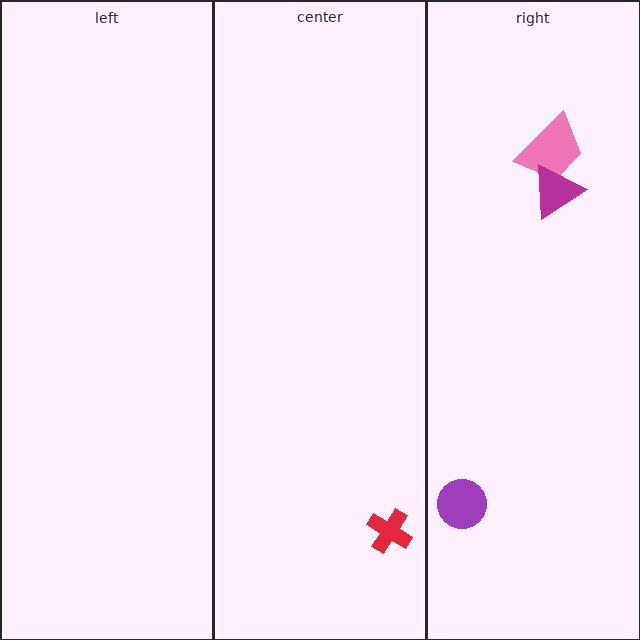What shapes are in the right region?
The pink trapezoid, the purple circle, the magenta triangle.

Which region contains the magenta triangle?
The right region.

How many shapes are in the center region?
1.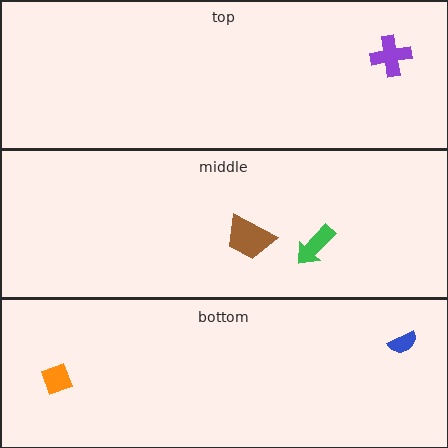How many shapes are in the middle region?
2.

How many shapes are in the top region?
1.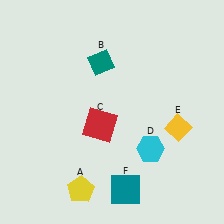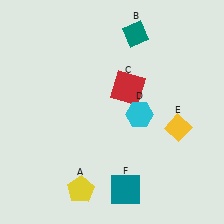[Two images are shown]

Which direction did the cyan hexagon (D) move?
The cyan hexagon (D) moved up.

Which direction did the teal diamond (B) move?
The teal diamond (B) moved right.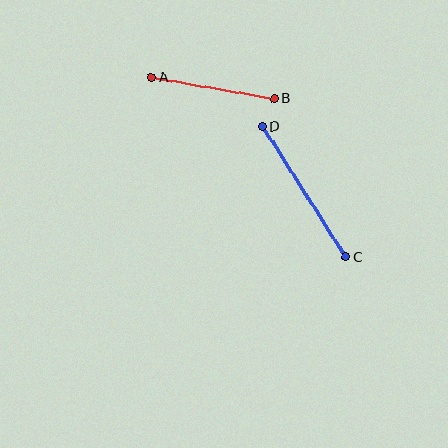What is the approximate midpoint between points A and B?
The midpoint is at approximately (213, 88) pixels.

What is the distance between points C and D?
The distance is approximately 155 pixels.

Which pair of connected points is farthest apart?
Points C and D are farthest apart.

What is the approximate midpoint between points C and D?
The midpoint is at approximately (304, 192) pixels.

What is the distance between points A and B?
The distance is approximately 125 pixels.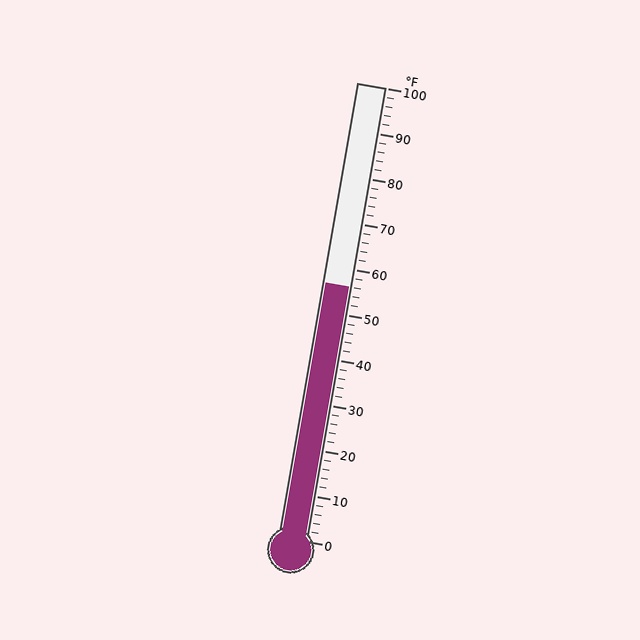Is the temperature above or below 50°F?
The temperature is above 50°F.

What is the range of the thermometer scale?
The thermometer scale ranges from 0°F to 100°F.